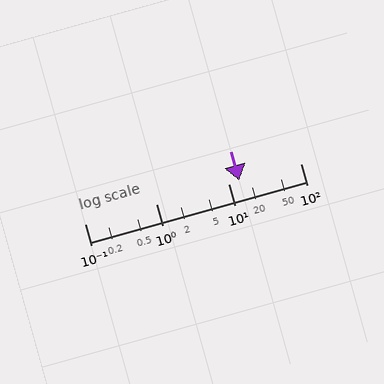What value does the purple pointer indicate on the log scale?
The pointer indicates approximately 14.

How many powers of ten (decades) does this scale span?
The scale spans 3 decades, from 0.1 to 100.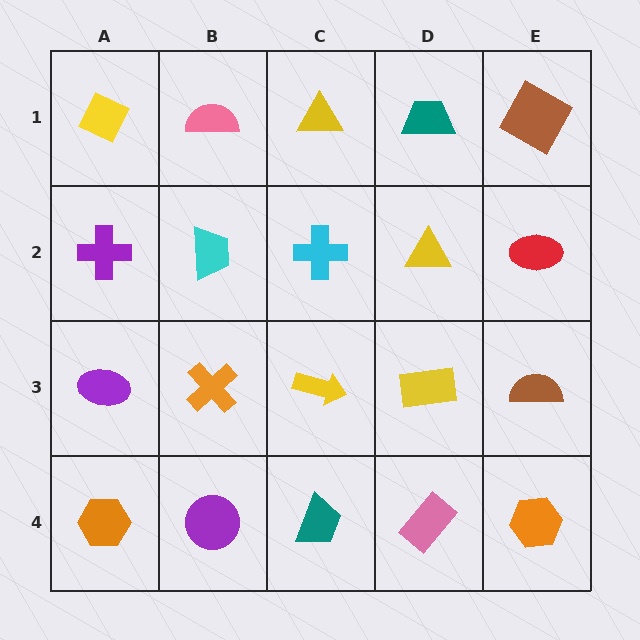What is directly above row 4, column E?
A brown semicircle.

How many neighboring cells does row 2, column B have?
4.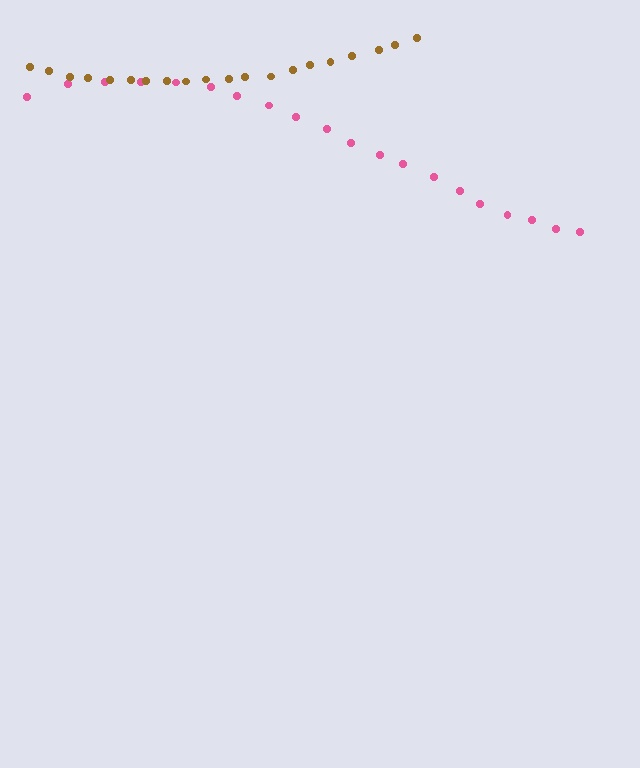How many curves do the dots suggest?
There are 2 distinct paths.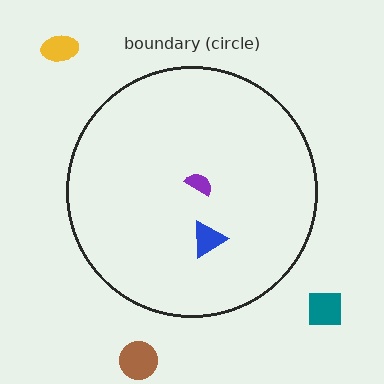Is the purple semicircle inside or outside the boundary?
Inside.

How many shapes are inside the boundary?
2 inside, 3 outside.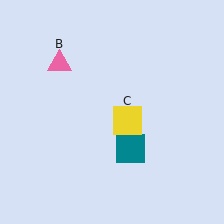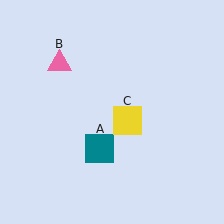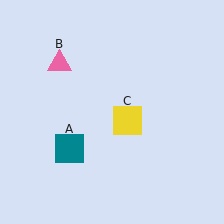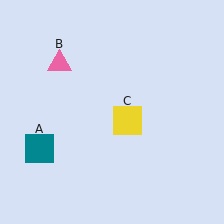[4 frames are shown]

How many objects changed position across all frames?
1 object changed position: teal square (object A).